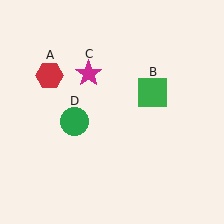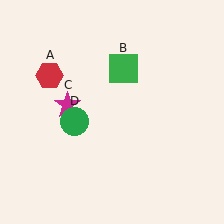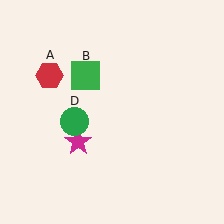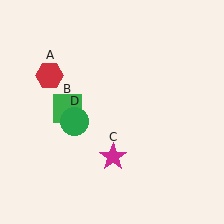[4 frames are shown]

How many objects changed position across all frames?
2 objects changed position: green square (object B), magenta star (object C).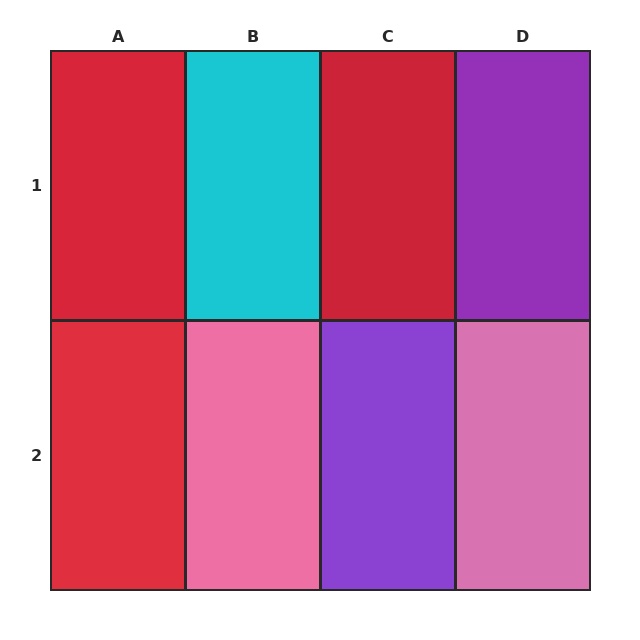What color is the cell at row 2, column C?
Purple.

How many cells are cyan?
1 cell is cyan.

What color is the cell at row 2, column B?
Pink.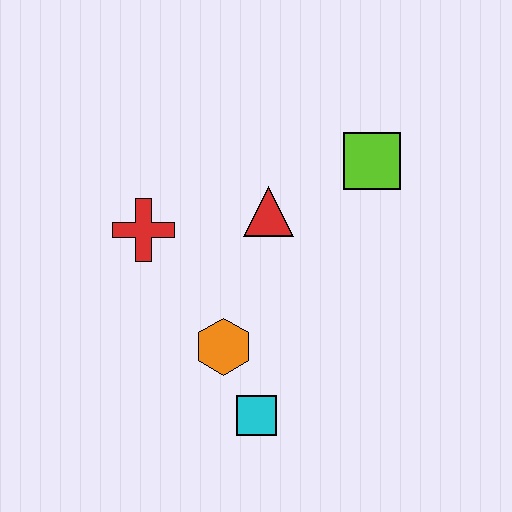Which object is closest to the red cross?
The red triangle is closest to the red cross.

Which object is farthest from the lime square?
The cyan square is farthest from the lime square.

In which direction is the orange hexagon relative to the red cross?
The orange hexagon is below the red cross.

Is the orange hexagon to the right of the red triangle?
No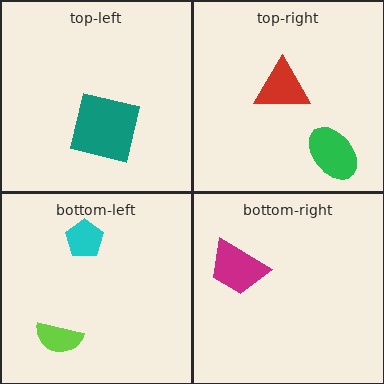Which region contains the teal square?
The top-left region.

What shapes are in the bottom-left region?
The cyan pentagon, the lime semicircle.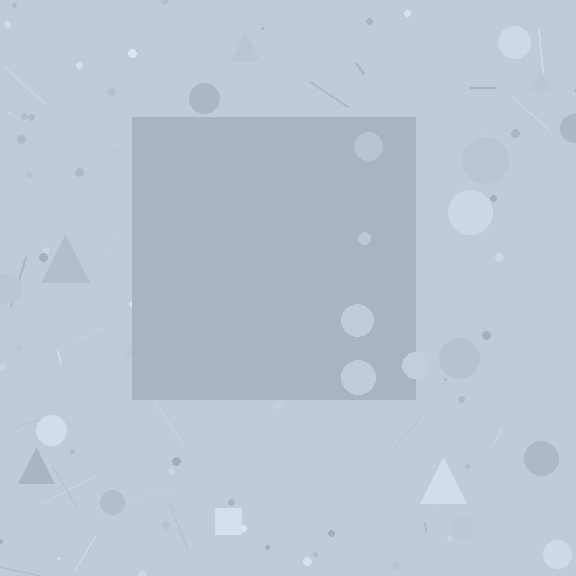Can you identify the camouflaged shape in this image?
The camouflaged shape is a square.